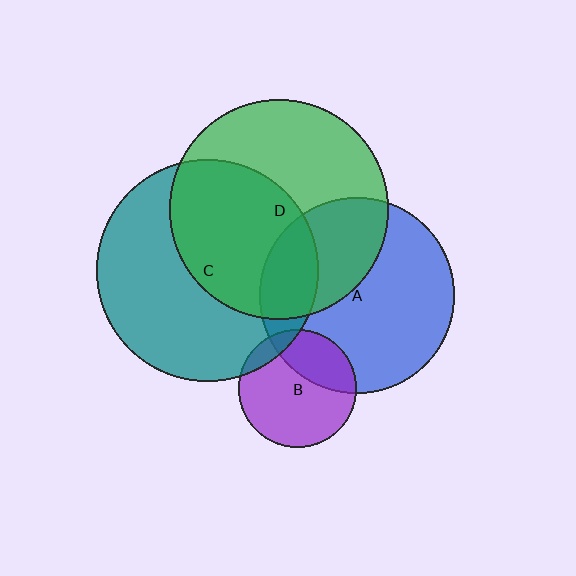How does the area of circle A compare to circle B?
Approximately 2.8 times.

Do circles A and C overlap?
Yes.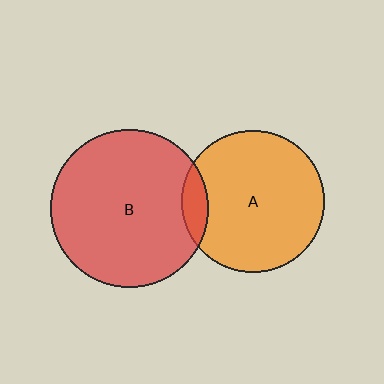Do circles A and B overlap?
Yes.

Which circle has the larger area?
Circle B (red).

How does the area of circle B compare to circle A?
Approximately 1.2 times.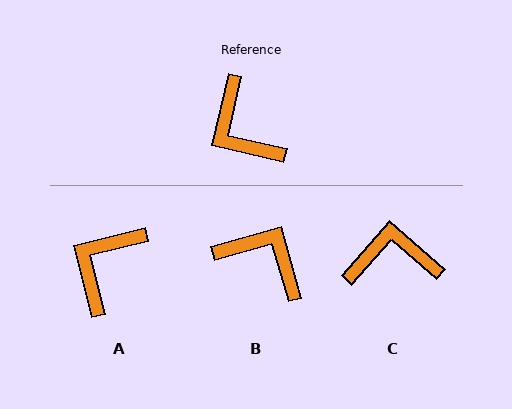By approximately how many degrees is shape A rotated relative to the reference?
Approximately 63 degrees clockwise.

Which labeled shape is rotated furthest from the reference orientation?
B, about 152 degrees away.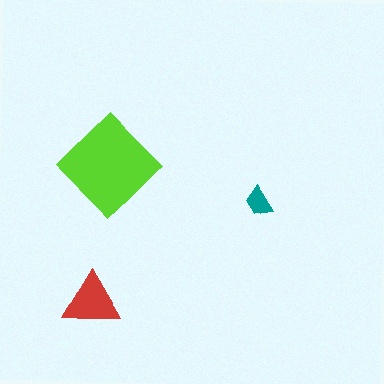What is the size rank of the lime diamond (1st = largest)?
1st.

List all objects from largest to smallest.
The lime diamond, the red triangle, the teal trapezoid.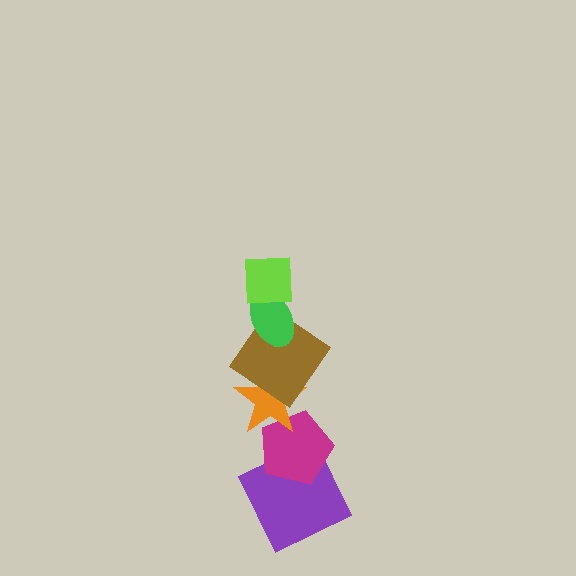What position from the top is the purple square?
The purple square is 6th from the top.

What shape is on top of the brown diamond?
The green ellipse is on top of the brown diamond.